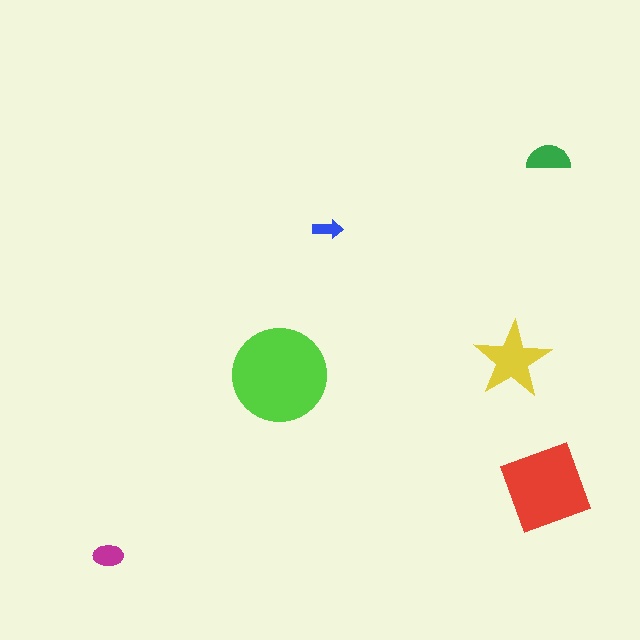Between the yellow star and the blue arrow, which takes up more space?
The yellow star.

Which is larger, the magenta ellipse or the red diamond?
The red diamond.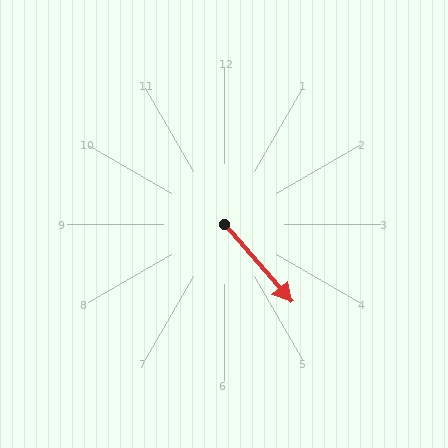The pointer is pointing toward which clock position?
Roughly 5 o'clock.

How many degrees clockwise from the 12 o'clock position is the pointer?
Approximately 139 degrees.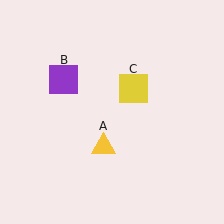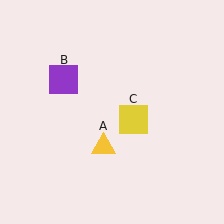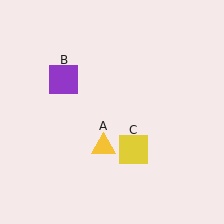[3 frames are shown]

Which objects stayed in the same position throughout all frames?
Yellow triangle (object A) and purple square (object B) remained stationary.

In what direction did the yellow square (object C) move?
The yellow square (object C) moved down.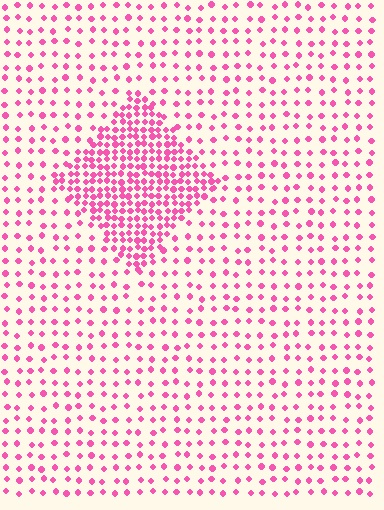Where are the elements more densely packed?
The elements are more densely packed inside the diamond boundary.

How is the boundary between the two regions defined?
The boundary is defined by a change in element density (approximately 2.7x ratio). All elements are the same color, size, and shape.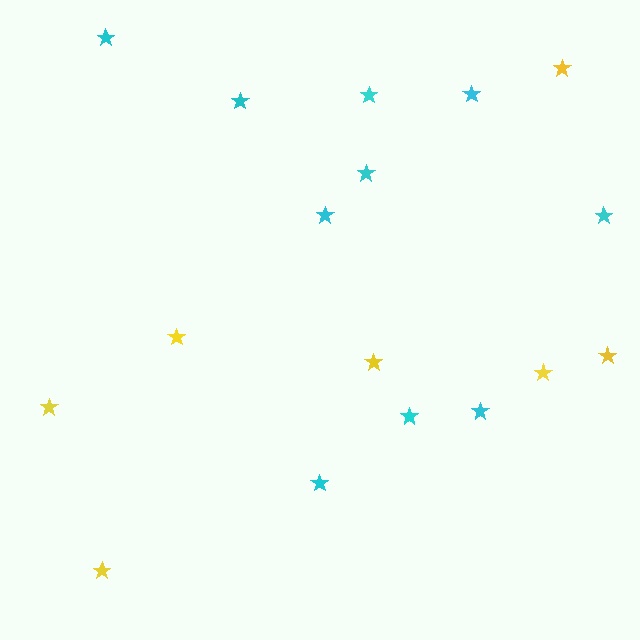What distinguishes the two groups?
There are 2 groups: one group of cyan stars (10) and one group of yellow stars (7).